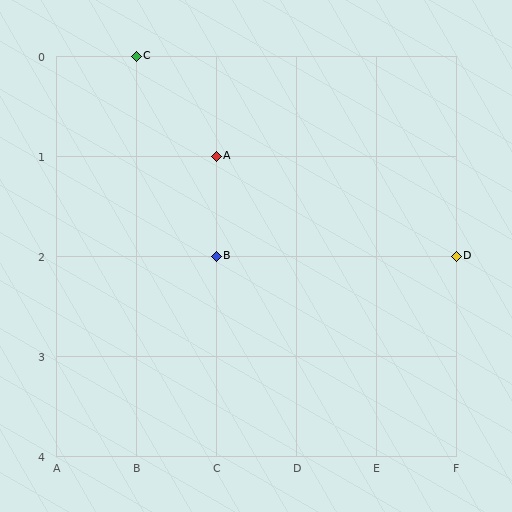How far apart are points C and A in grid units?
Points C and A are 1 column and 1 row apart (about 1.4 grid units diagonally).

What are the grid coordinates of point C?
Point C is at grid coordinates (B, 0).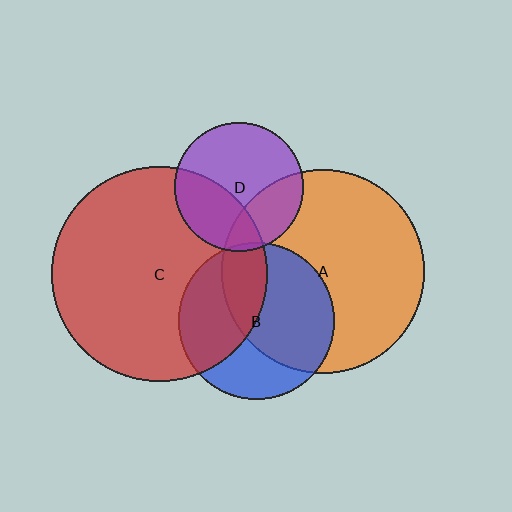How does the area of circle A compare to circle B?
Approximately 1.7 times.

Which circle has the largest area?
Circle C (red).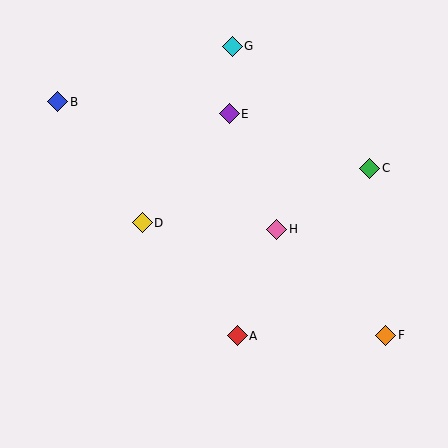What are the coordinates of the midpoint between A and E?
The midpoint between A and E is at (233, 225).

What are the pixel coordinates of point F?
Point F is at (386, 335).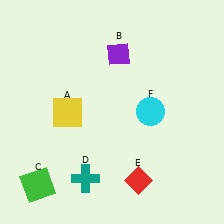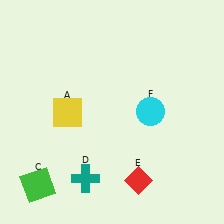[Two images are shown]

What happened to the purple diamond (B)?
The purple diamond (B) was removed in Image 2. It was in the top-right area of Image 1.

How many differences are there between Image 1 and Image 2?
There is 1 difference between the two images.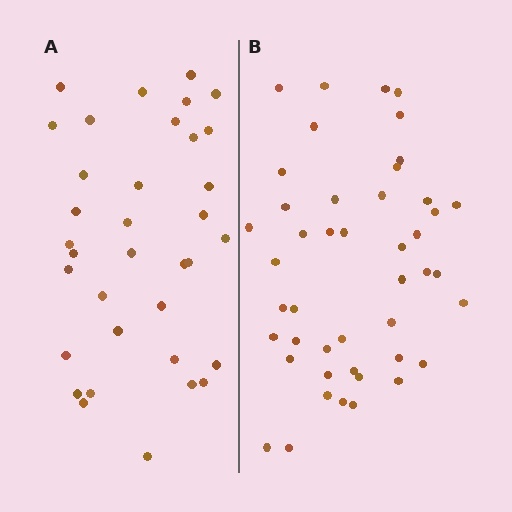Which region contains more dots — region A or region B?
Region B (the right region) has more dots.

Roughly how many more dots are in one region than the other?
Region B has roughly 10 or so more dots than region A.